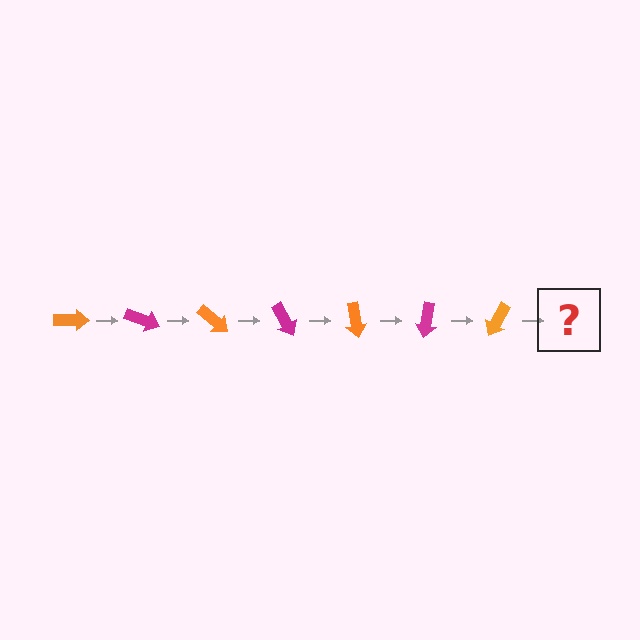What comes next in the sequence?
The next element should be a magenta arrow, rotated 140 degrees from the start.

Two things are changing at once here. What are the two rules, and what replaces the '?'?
The two rules are that it rotates 20 degrees each step and the color cycles through orange and magenta. The '?' should be a magenta arrow, rotated 140 degrees from the start.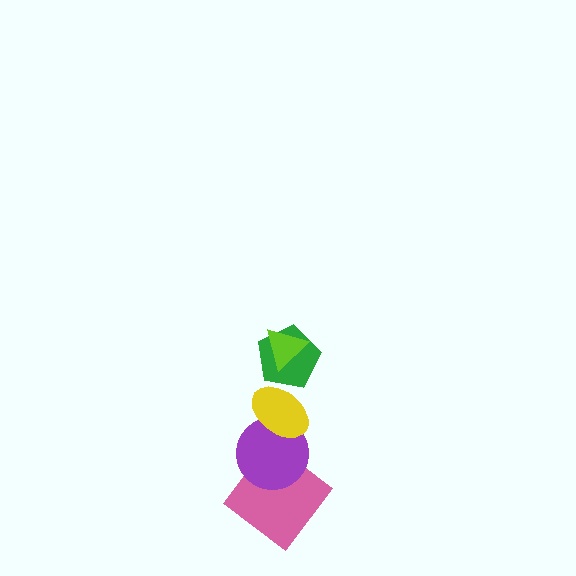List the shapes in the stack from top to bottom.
From top to bottom: the lime triangle, the green pentagon, the yellow ellipse, the purple circle, the pink diamond.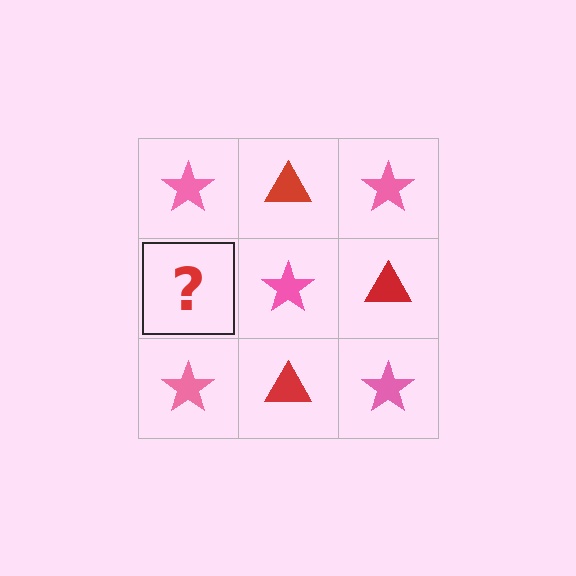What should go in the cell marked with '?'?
The missing cell should contain a red triangle.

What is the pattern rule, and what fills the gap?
The rule is that it alternates pink star and red triangle in a checkerboard pattern. The gap should be filled with a red triangle.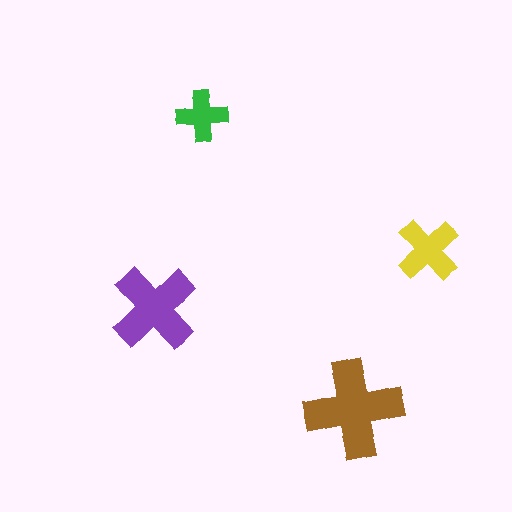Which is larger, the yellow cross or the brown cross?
The brown one.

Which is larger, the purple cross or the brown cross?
The brown one.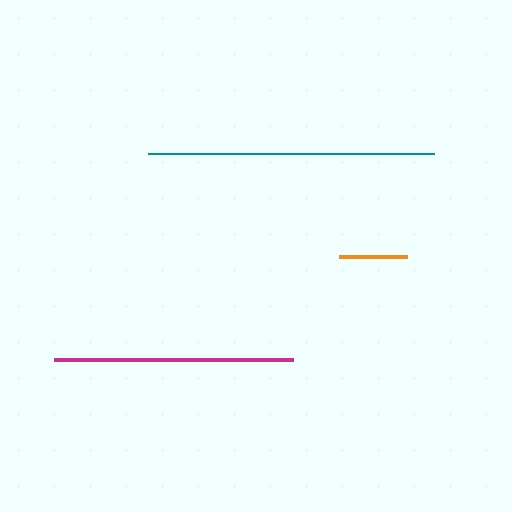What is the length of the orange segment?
The orange segment is approximately 68 pixels long.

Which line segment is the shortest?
The orange line is the shortest at approximately 68 pixels.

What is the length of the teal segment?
The teal segment is approximately 286 pixels long.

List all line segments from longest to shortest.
From longest to shortest: teal, magenta, orange.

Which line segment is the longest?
The teal line is the longest at approximately 286 pixels.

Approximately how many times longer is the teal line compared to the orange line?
The teal line is approximately 4.2 times the length of the orange line.